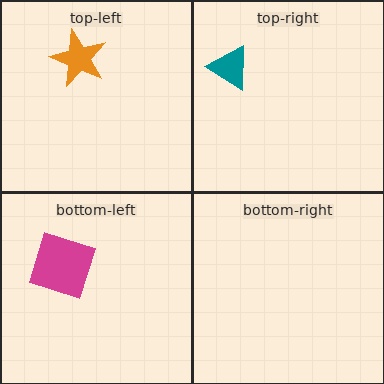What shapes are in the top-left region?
The orange star.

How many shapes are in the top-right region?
1.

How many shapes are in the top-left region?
1.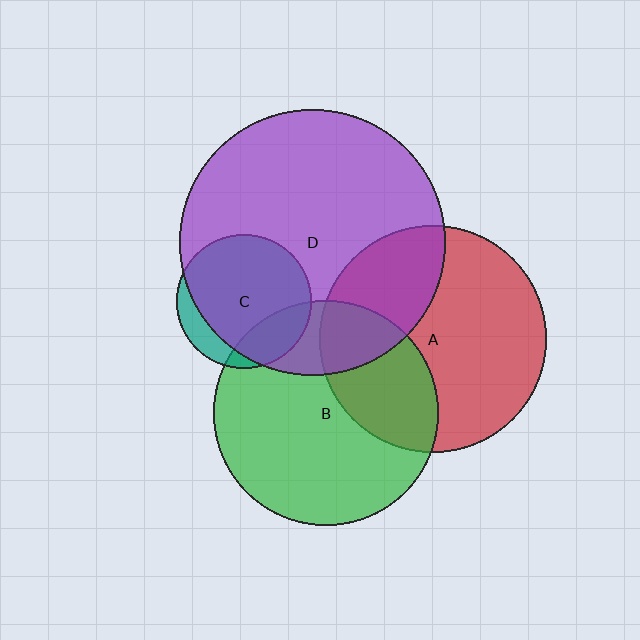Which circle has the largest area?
Circle D (purple).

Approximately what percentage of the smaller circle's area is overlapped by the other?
Approximately 30%.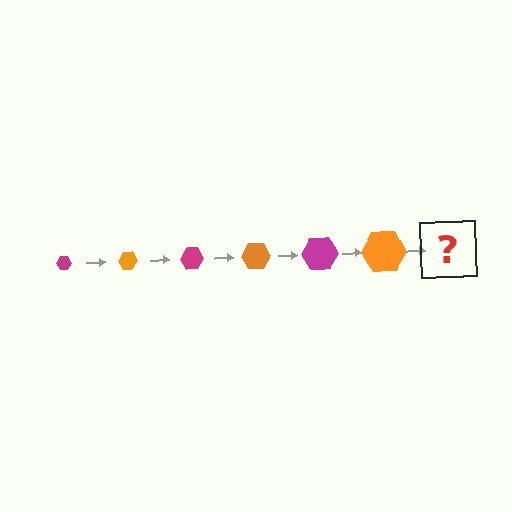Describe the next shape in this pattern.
It should be a magenta hexagon, larger than the previous one.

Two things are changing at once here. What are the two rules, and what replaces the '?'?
The two rules are that the hexagon grows larger each step and the color cycles through magenta and orange. The '?' should be a magenta hexagon, larger than the previous one.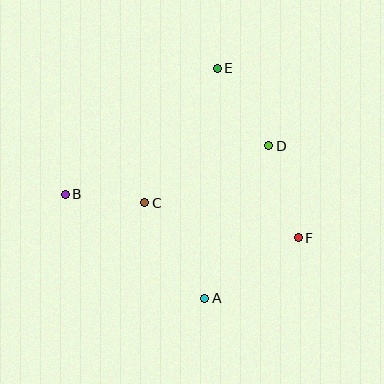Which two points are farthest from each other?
Points B and F are farthest from each other.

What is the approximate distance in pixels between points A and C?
The distance between A and C is approximately 112 pixels.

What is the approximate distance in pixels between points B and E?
The distance between B and E is approximately 197 pixels.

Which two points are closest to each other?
Points B and C are closest to each other.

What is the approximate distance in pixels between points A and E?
The distance between A and E is approximately 230 pixels.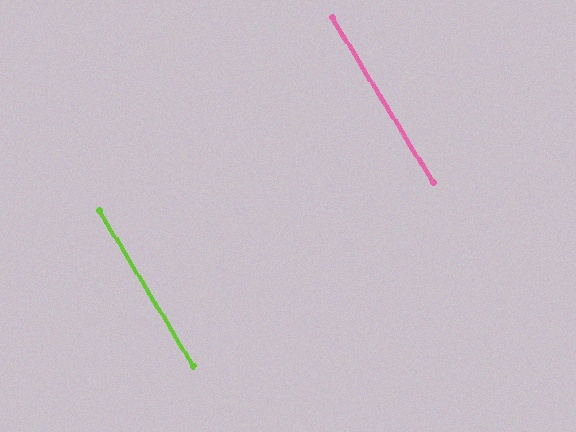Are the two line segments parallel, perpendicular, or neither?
Parallel — their directions differ by only 0.4°.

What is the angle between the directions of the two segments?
Approximately 0 degrees.